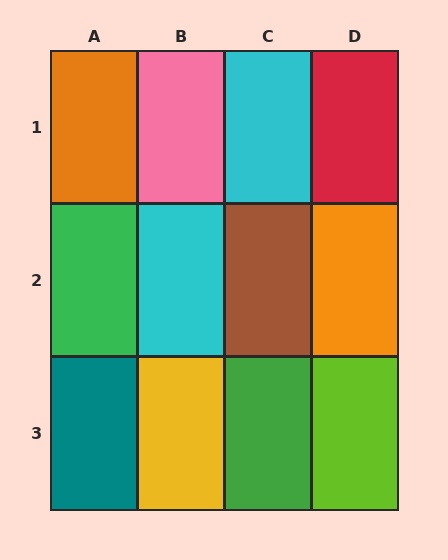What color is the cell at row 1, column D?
Red.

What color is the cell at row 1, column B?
Pink.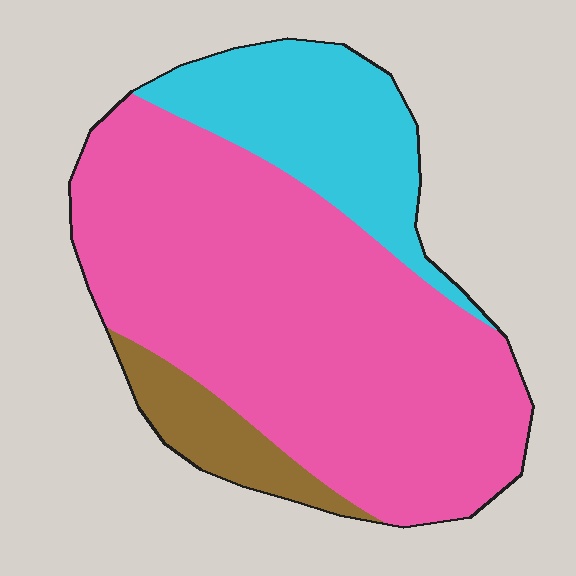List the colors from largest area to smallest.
From largest to smallest: pink, cyan, brown.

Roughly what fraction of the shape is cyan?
Cyan covers about 20% of the shape.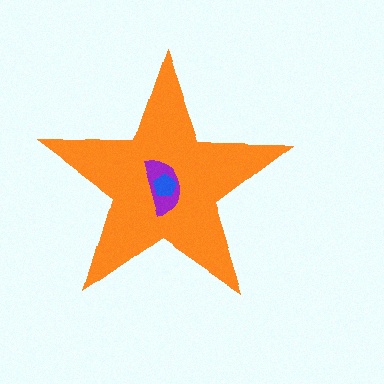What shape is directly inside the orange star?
The purple semicircle.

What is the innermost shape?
The blue pentagon.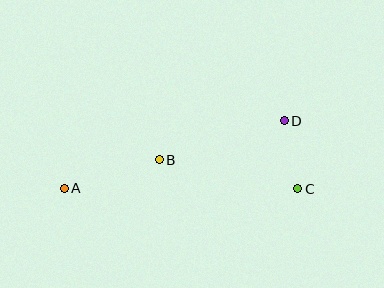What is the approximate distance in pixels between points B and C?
The distance between B and C is approximately 141 pixels.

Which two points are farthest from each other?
Points A and C are farthest from each other.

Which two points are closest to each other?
Points C and D are closest to each other.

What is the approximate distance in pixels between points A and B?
The distance between A and B is approximately 99 pixels.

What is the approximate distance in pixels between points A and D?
The distance between A and D is approximately 230 pixels.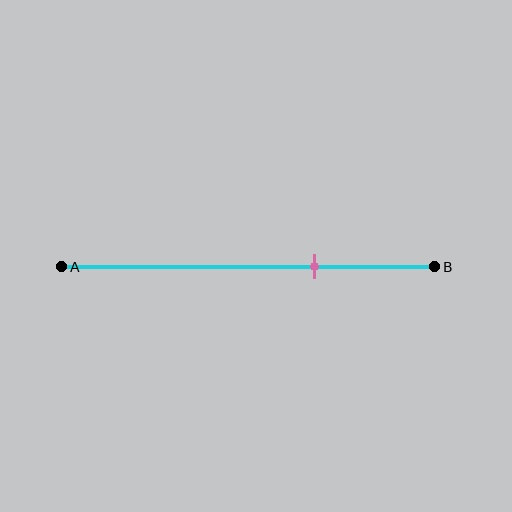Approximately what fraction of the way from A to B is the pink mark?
The pink mark is approximately 70% of the way from A to B.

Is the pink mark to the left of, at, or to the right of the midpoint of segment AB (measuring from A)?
The pink mark is to the right of the midpoint of segment AB.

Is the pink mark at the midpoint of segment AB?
No, the mark is at about 70% from A, not at the 50% midpoint.